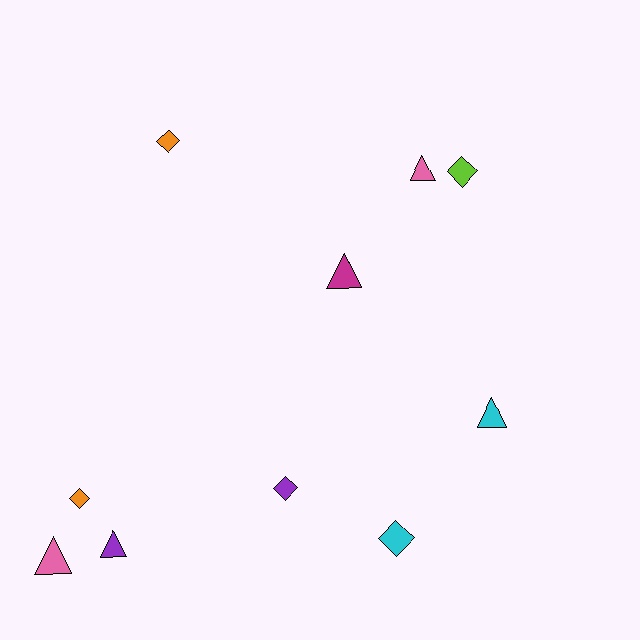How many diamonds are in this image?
There are 5 diamonds.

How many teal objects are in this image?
There are no teal objects.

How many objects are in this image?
There are 10 objects.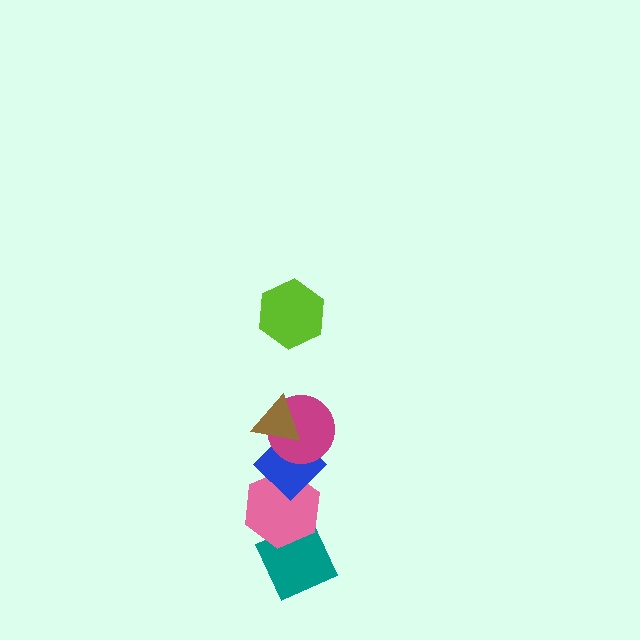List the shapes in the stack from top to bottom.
From top to bottom: the lime hexagon, the brown triangle, the magenta circle, the blue diamond, the pink hexagon, the teal diamond.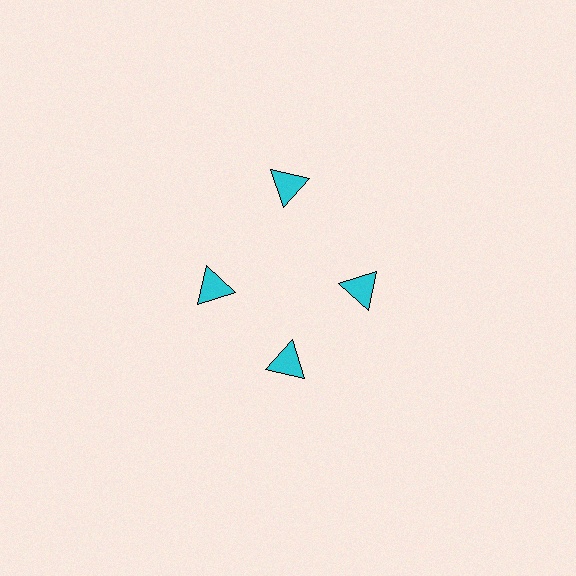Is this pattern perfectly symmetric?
No. The 4 cyan triangles are arranged in a ring, but one element near the 12 o'clock position is pushed outward from the center, breaking the 4-fold rotational symmetry.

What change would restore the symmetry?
The symmetry would be restored by moving it inward, back onto the ring so that all 4 triangles sit at equal angles and equal distance from the center.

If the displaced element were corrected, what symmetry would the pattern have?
It would have 4-fold rotational symmetry — the pattern would map onto itself every 90 degrees.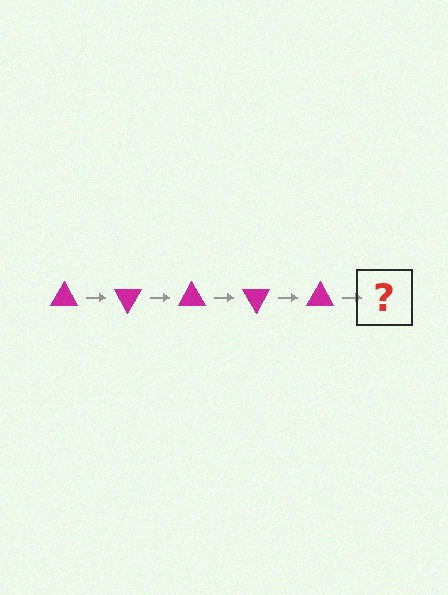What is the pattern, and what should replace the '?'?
The pattern is that the triangle rotates 60 degrees each step. The '?' should be a magenta triangle rotated 300 degrees.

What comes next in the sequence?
The next element should be a magenta triangle rotated 300 degrees.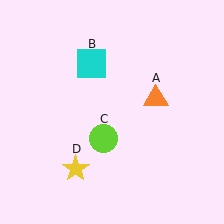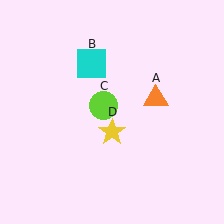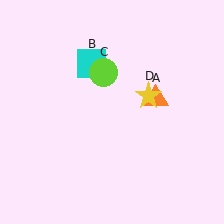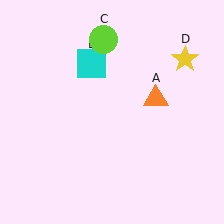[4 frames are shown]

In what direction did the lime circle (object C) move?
The lime circle (object C) moved up.